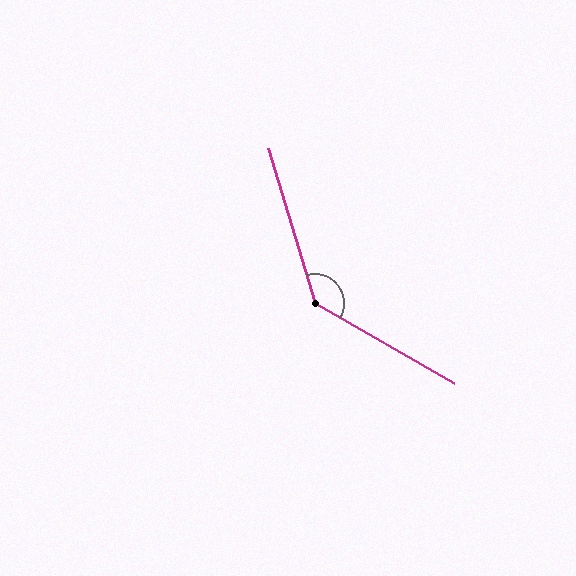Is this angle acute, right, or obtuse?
It is obtuse.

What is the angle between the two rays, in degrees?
Approximately 137 degrees.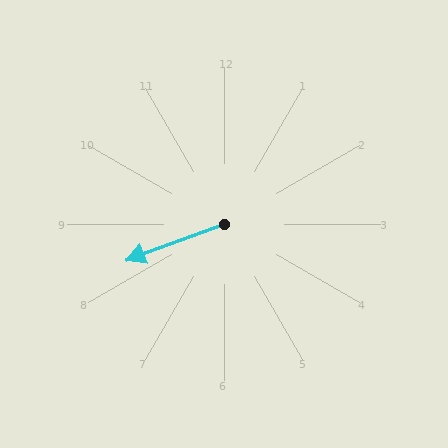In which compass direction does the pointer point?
West.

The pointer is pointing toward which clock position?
Roughly 8 o'clock.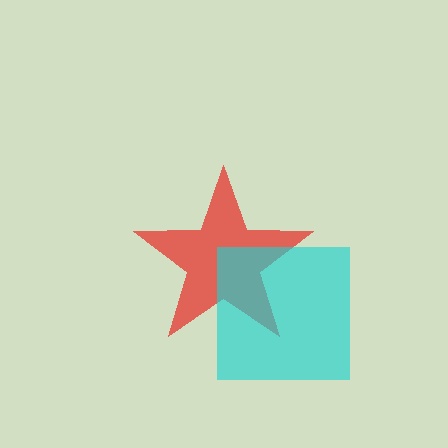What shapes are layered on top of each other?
The layered shapes are: a red star, a cyan square.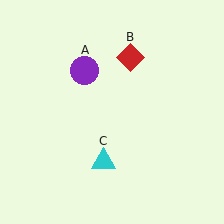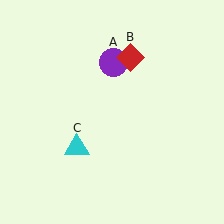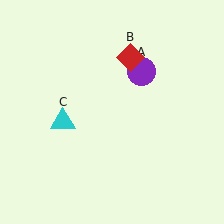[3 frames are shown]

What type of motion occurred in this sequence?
The purple circle (object A), cyan triangle (object C) rotated clockwise around the center of the scene.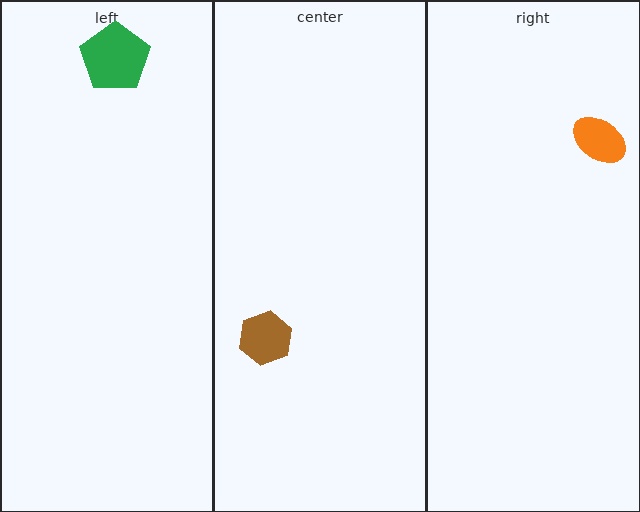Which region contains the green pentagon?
The left region.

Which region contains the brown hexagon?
The center region.